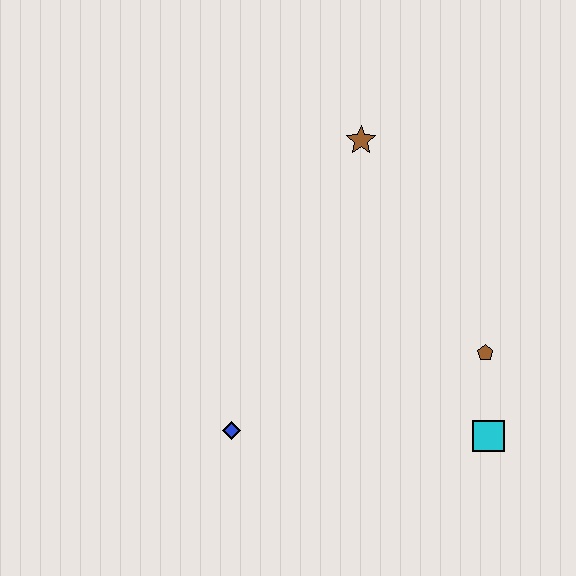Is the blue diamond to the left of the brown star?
Yes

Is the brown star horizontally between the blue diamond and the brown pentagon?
Yes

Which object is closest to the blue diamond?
The cyan square is closest to the blue diamond.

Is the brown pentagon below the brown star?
Yes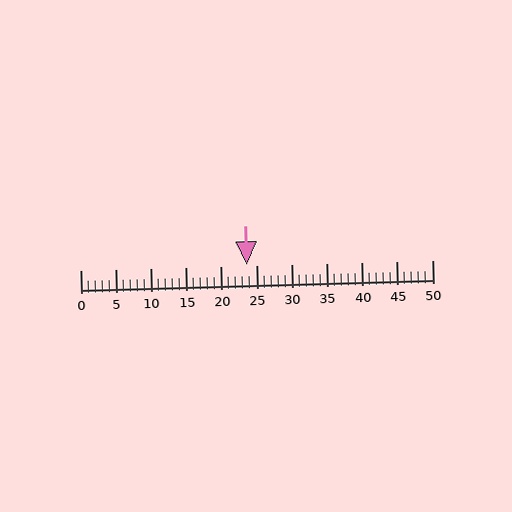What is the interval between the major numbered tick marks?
The major tick marks are spaced 5 units apart.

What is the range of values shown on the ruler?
The ruler shows values from 0 to 50.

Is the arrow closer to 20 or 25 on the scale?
The arrow is closer to 25.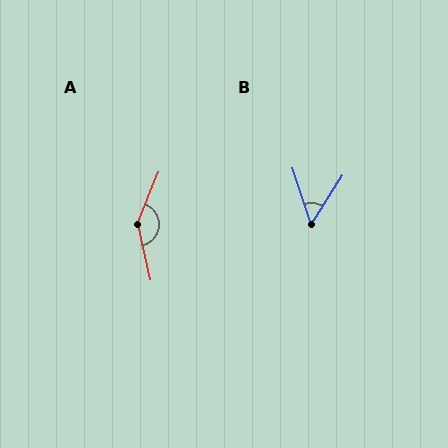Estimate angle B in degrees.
Approximately 51 degrees.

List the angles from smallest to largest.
B (51°), A (145°).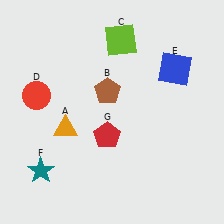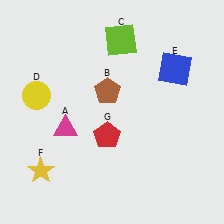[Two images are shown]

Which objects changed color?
A changed from orange to magenta. D changed from red to yellow. F changed from teal to yellow.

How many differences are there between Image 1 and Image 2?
There are 3 differences between the two images.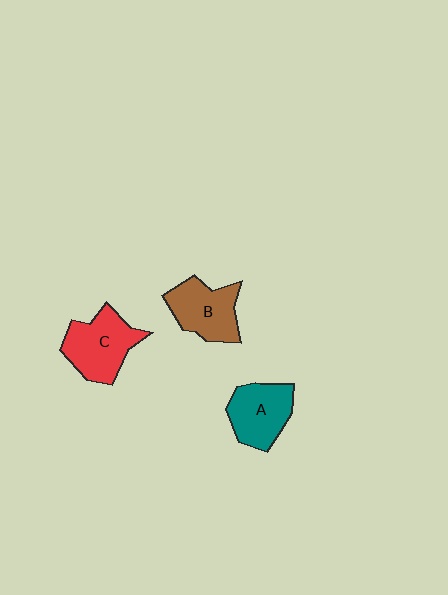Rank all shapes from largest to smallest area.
From largest to smallest: C (red), B (brown), A (teal).